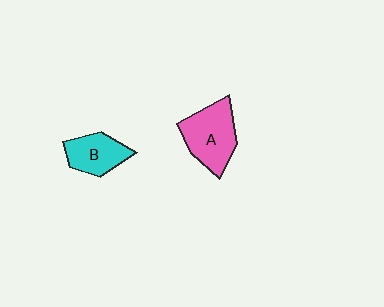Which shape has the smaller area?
Shape B (cyan).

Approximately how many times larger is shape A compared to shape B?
Approximately 1.4 times.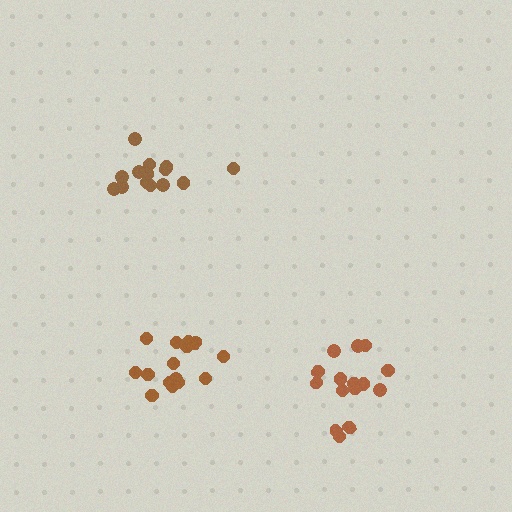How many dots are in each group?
Group 1: 14 dots, Group 2: 15 dots, Group 3: 15 dots (44 total).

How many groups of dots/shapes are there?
There are 3 groups.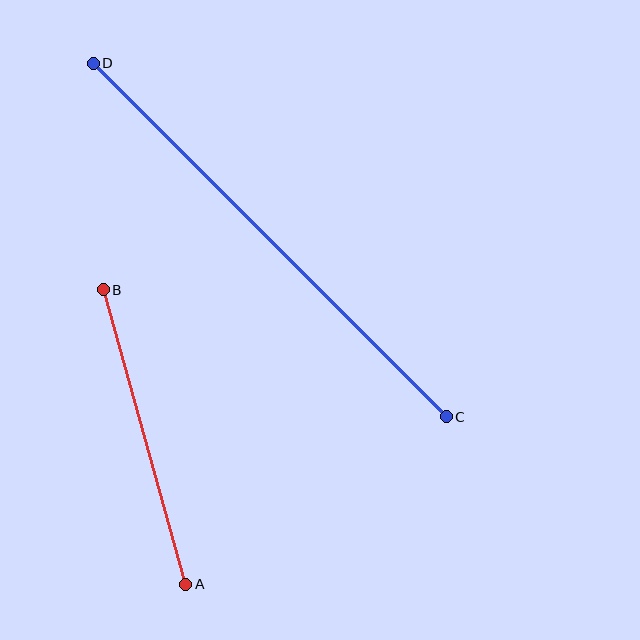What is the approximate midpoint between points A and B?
The midpoint is at approximately (144, 437) pixels.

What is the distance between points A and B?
The distance is approximately 306 pixels.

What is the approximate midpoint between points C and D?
The midpoint is at approximately (270, 240) pixels.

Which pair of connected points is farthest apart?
Points C and D are farthest apart.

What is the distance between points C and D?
The distance is approximately 500 pixels.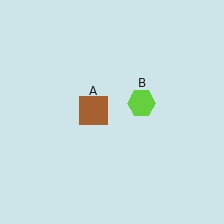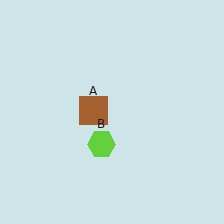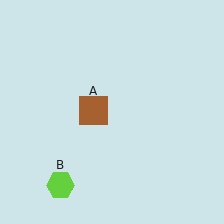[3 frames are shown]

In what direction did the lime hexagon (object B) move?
The lime hexagon (object B) moved down and to the left.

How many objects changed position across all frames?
1 object changed position: lime hexagon (object B).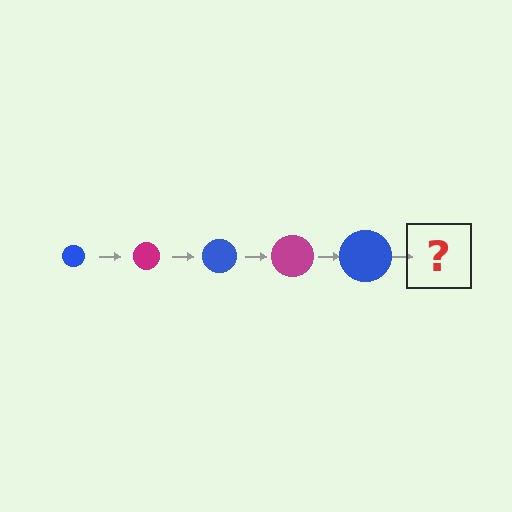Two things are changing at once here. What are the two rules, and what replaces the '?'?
The two rules are that the circle grows larger each step and the color cycles through blue and magenta. The '?' should be a magenta circle, larger than the previous one.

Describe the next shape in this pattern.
It should be a magenta circle, larger than the previous one.